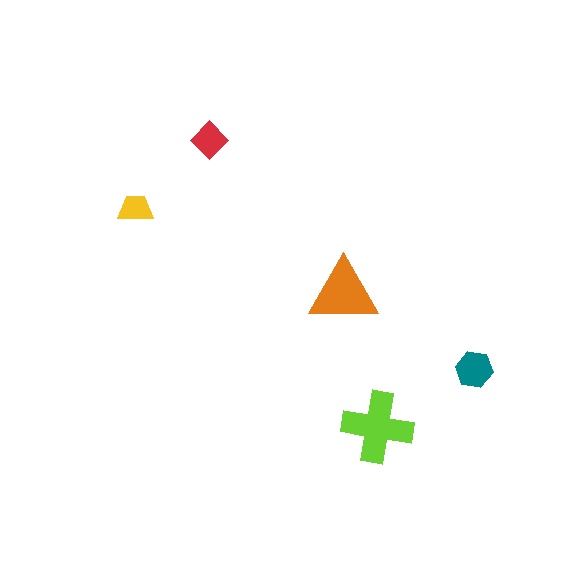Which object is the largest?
The lime cross.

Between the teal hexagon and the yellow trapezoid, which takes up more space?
The teal hexagon.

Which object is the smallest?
The yellow trapezoid.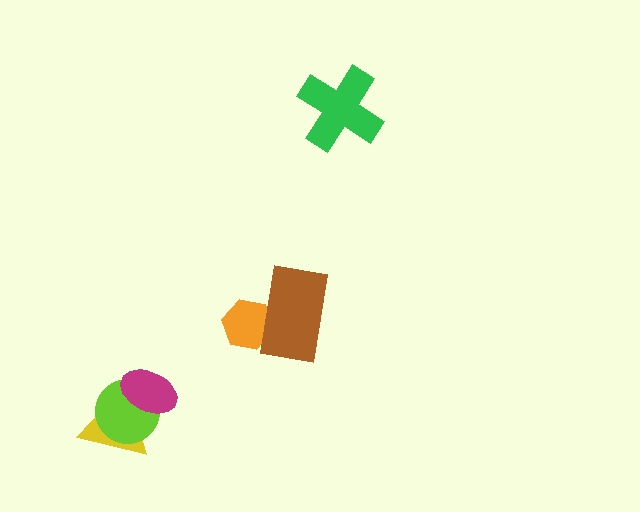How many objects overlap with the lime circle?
2 objects overlap with the lime circle.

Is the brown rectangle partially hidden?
No, no other shape covers it.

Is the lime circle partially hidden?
Yes, it is partially covered by another shape.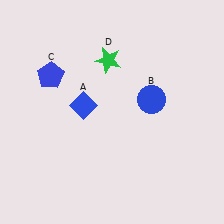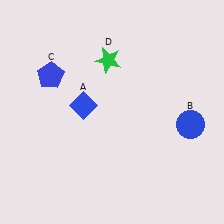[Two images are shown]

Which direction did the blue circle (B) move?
The blue circle (B) moved right.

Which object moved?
The blue circle (B) moved right.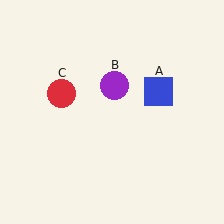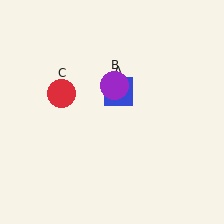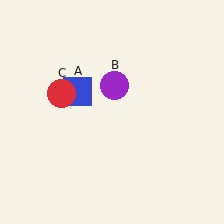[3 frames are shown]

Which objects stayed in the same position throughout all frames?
Purple circle (object B) and red circle (object C) remained stationary.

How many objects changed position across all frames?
1 object changed position: blue square (object A).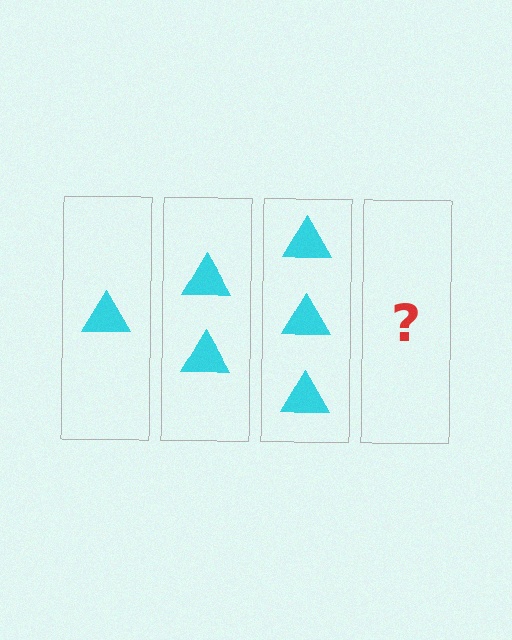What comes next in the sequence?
The next element should be 4 triangles.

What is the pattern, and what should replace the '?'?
The pattern is that each step adds one more triangle. The '?' should be 4 triangles.